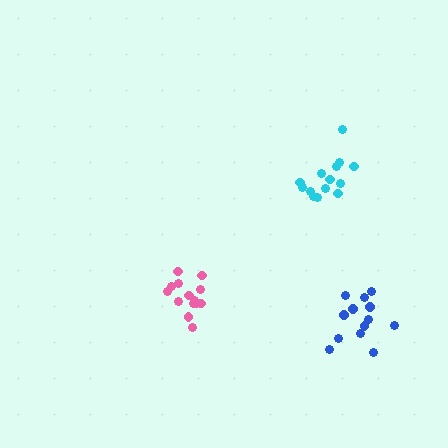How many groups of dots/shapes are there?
There are 3 groups.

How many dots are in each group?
Group 1: 14 dots, Group 2: 14 dots, Group 3: 13 dots (41 total).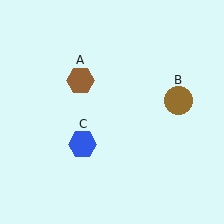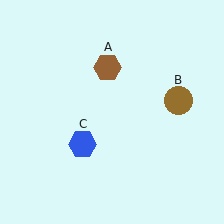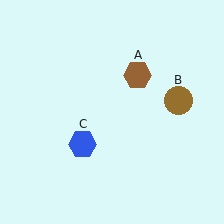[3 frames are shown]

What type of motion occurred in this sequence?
The brown hexagon (object A) rotated clockwise around the center of the scene.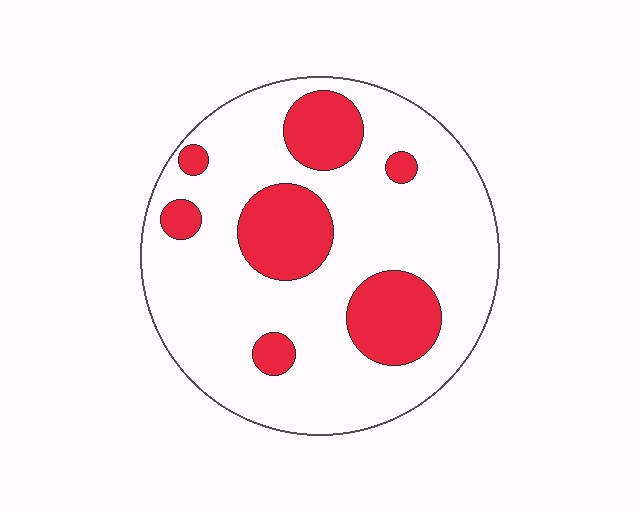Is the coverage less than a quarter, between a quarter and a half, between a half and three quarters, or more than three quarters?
Less than a quarter.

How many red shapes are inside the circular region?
7.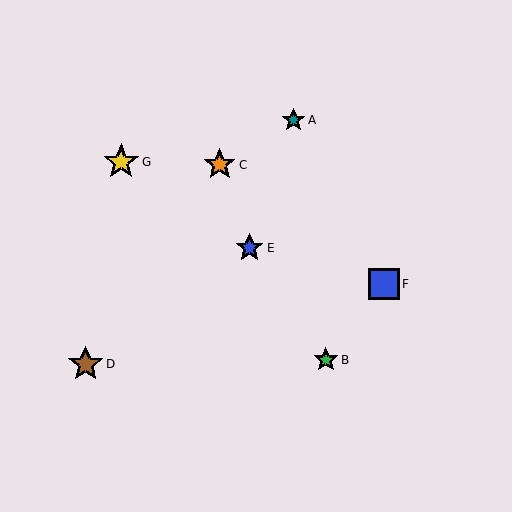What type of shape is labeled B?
Shape B is a green star.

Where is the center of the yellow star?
The center of the yellow star is at (121, 162).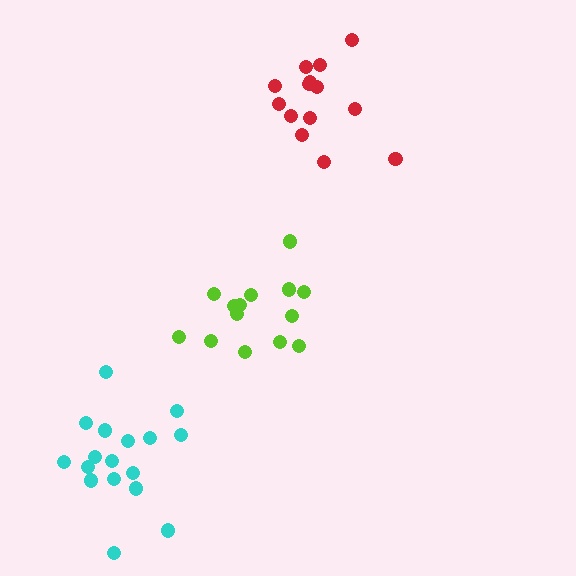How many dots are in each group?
Group 1: 14 dots, Group 2: 14 dots, Group 3: 17 dots (45 total).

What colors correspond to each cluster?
The clusters are colored: lime, red, cyan.